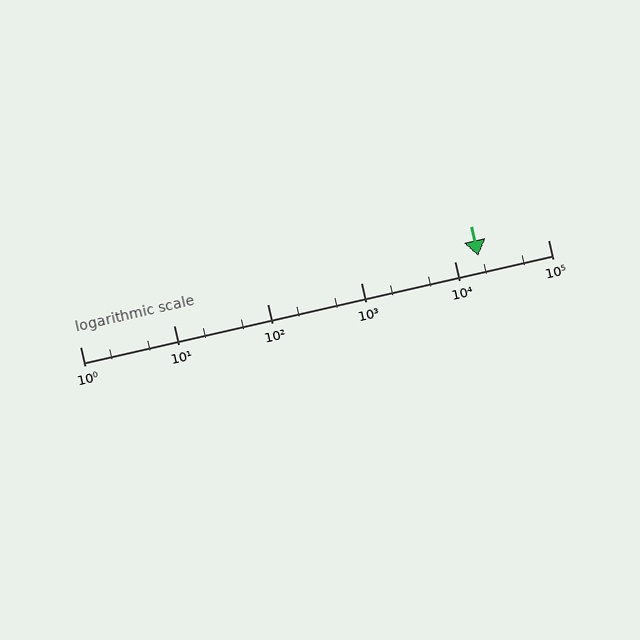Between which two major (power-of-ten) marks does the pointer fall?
The pointer is between 10000 and 100000.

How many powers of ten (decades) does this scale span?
The scale spans 5 decades, from 1 to 100000.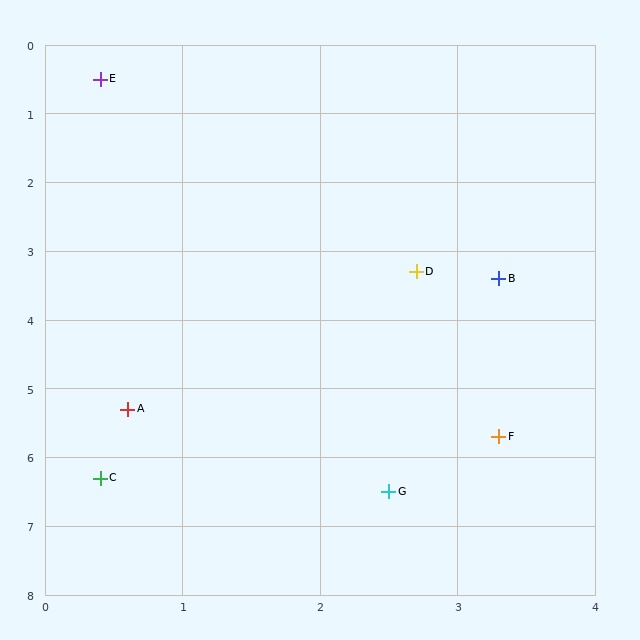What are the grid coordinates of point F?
Point F is at approximately (3.3, 5.7).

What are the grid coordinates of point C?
Point C is at approximately (0.4, 6.3).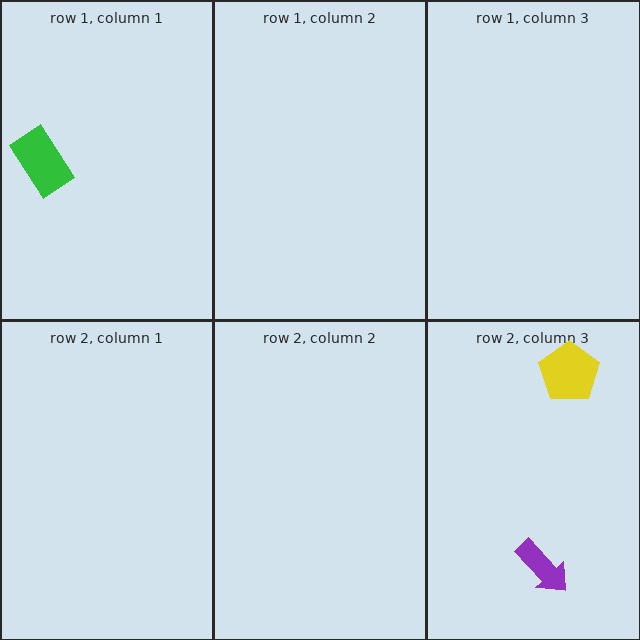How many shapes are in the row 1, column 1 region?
1.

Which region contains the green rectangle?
The row 1, column 1 region.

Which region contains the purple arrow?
The row 2, column 3 region.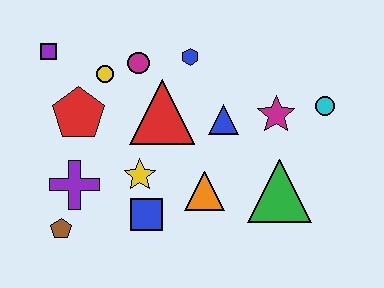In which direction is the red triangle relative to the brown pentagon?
The red triangle is above the brown pentagon.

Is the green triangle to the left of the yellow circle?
No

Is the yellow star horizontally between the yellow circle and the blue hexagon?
Yes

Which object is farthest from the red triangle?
The cyan circle is farthest from the red triangle.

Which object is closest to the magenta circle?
The yellow circle is closest to the magenta circle.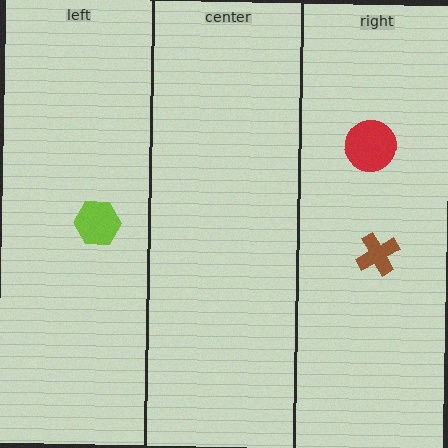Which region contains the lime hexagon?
The left region.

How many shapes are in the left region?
1.